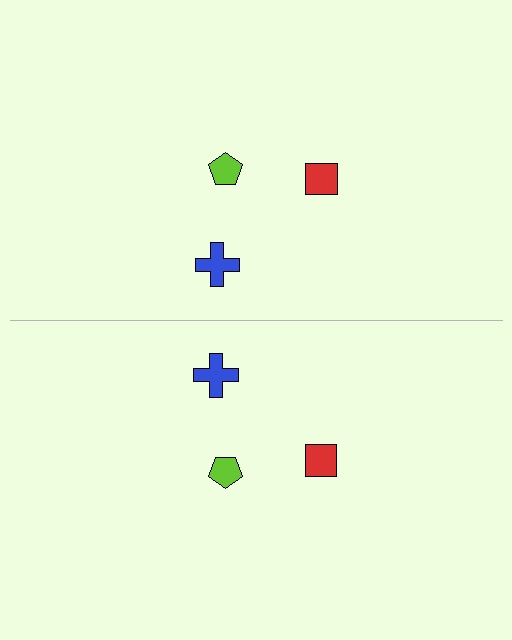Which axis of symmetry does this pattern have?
The pattern has a horizontal axis of symmetry running through the center of the image.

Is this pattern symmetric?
Yes, this pattern has bilateral (reflection) symmetry.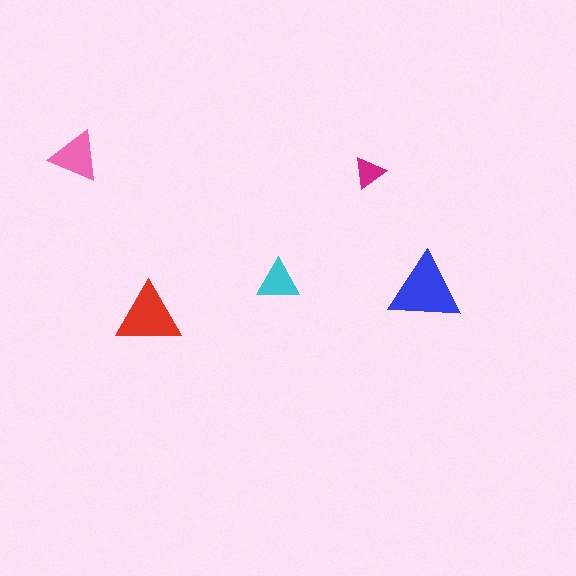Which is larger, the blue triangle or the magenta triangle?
The blue one.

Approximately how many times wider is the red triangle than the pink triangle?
About 1.5 times wider.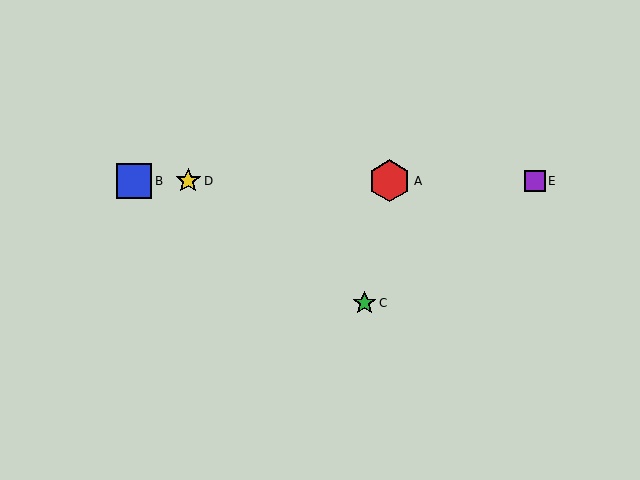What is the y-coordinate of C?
Object C is at y≈303.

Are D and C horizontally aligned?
No, D is at y≈181 and C is at y≈303.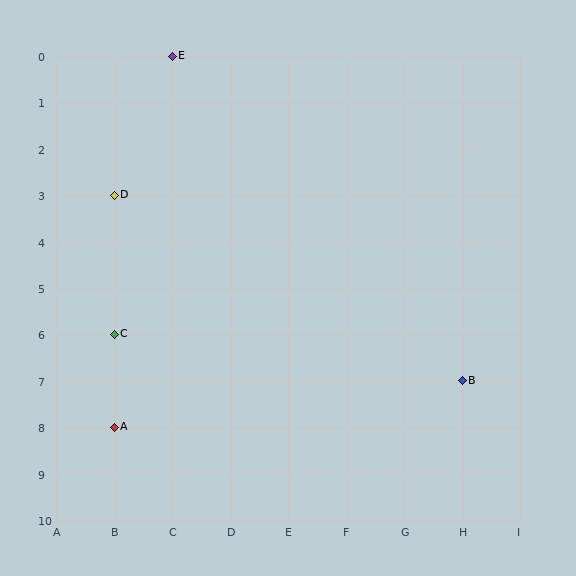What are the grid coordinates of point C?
Point C is at grid coordinates (B, 6).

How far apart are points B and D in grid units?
Points B and D are 6 columns and 4 rows apart (about 7.2 grid units diagonally).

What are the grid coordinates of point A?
Point A is at grid coordinates (B, 8).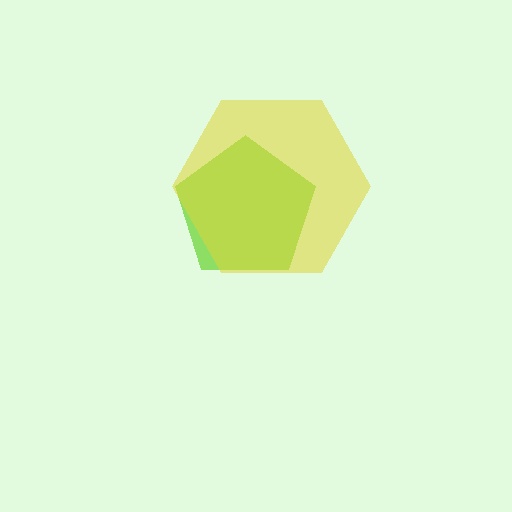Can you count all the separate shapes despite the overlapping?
Yes, there are 2 separate shapes.